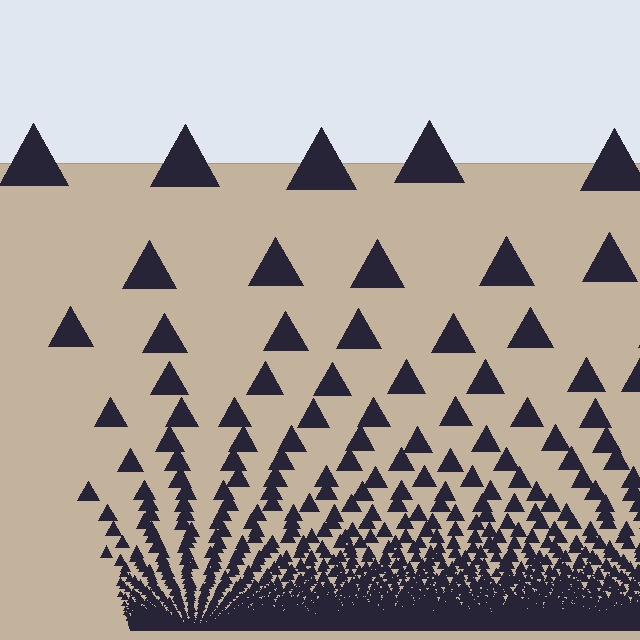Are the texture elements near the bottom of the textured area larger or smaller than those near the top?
Smaller. The gradient is inverted — elements near the bottom are smaller and denser.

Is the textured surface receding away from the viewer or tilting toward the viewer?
The surface appears to tilt toward the viewer. Texture elements get larger and sparser toward the top.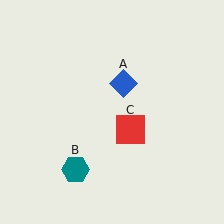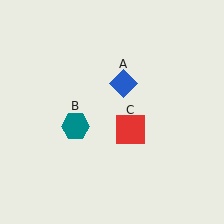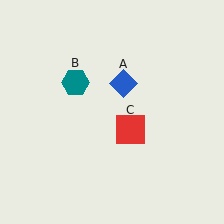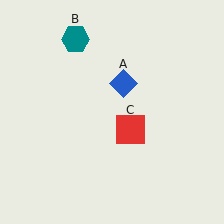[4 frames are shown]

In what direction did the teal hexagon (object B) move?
The teal hexagon (object B) moved up.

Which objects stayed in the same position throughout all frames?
Blue diamond (object A) and red square (object C) remained stationary.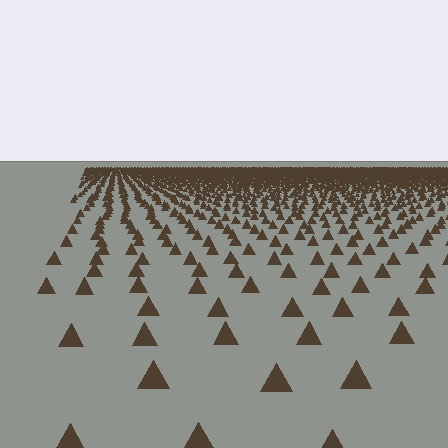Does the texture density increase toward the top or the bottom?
Density increases toward the top.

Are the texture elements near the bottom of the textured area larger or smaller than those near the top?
Larger. Near the bottom, elements are closer to the viewer and appear at a bigger on-screen size.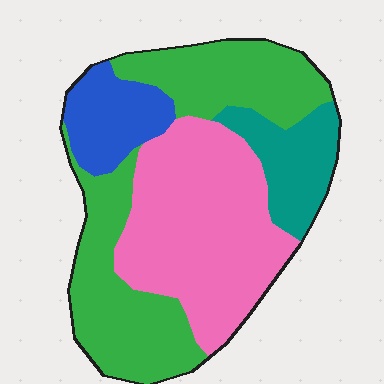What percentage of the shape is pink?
Pink takes up about three eighths (3/8) of the shape.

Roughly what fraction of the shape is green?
Green covers around 40% of the shape.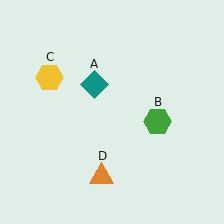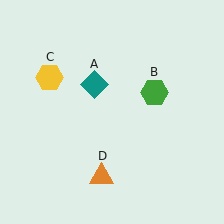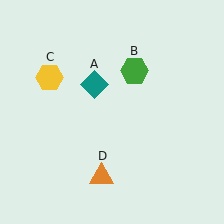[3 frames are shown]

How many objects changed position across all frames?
1 object changed position: green hexagon (object B).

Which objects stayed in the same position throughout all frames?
Teal diamond (object A) and yellow hexagon (object C) and orange triangle (object D) remained stationary.